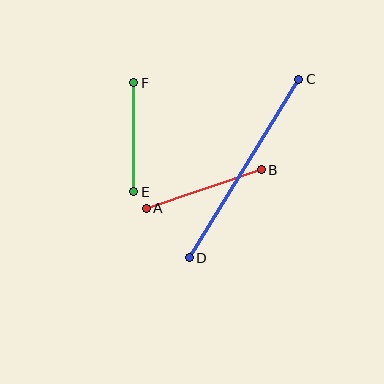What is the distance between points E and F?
The distance is approximately 109 pixels.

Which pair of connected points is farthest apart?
Points C and D are farthest apart.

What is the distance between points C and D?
The distance is approximately 210 pixels.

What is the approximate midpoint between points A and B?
The midpoint is at approximately (204, 189) pixels.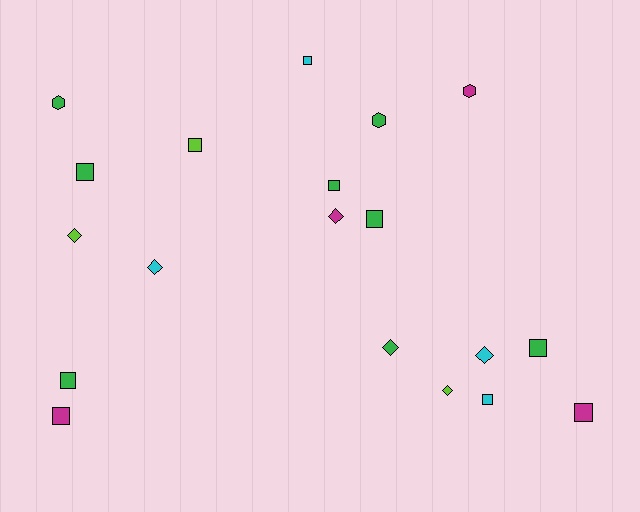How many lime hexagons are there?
There are no lime hexagons.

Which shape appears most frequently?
Square, with 10 objects.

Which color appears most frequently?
Green, with 8 objects.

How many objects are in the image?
There are 19 objects.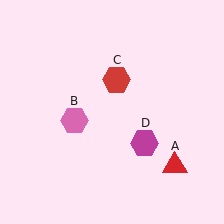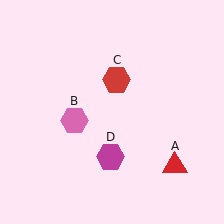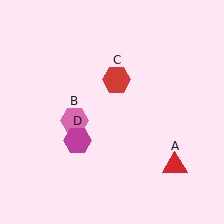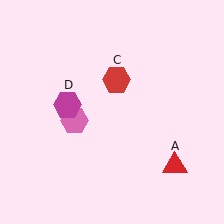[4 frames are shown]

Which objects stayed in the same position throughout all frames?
Red triangle (object A) and pink hexagon (object B) and red hexagon (object C) remained stationary.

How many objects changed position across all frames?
1 object changed position: magenta hexagon (object D).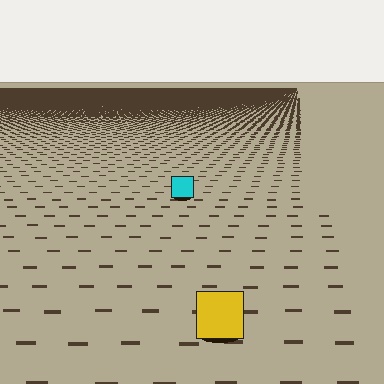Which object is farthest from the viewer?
The cyan square is farthest from the viewer. It appears smaller and the ground texture around it is denser.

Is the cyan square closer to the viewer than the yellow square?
No. The yellow square is closer — you can tell from the texture gradient: the ground texture is coarser near it.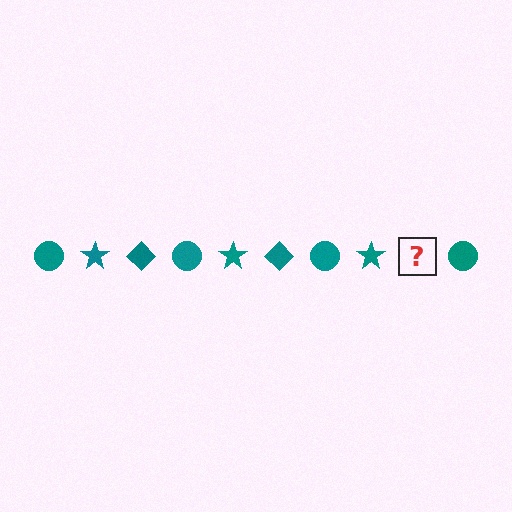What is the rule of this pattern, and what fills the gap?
The rule is that the pattern cycles through circle, star, diamond shapes in teal. The gap should be filled with a teal diamond.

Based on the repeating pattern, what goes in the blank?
The blank should be a teal diamond.